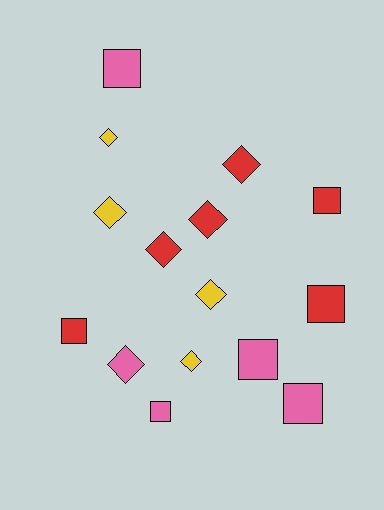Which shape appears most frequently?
Diamond, with 8 objects.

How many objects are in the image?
There are 15 objects.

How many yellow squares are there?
There are no yellow squares.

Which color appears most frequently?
Red, with 6 objects.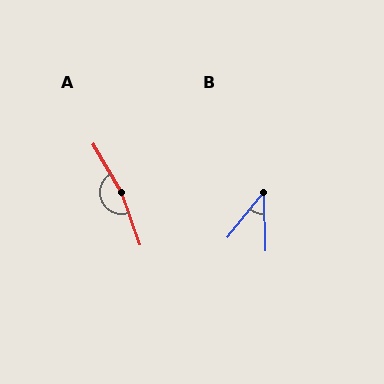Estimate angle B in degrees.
Approximately 40 degrees.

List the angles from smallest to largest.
B (40°), A (169°).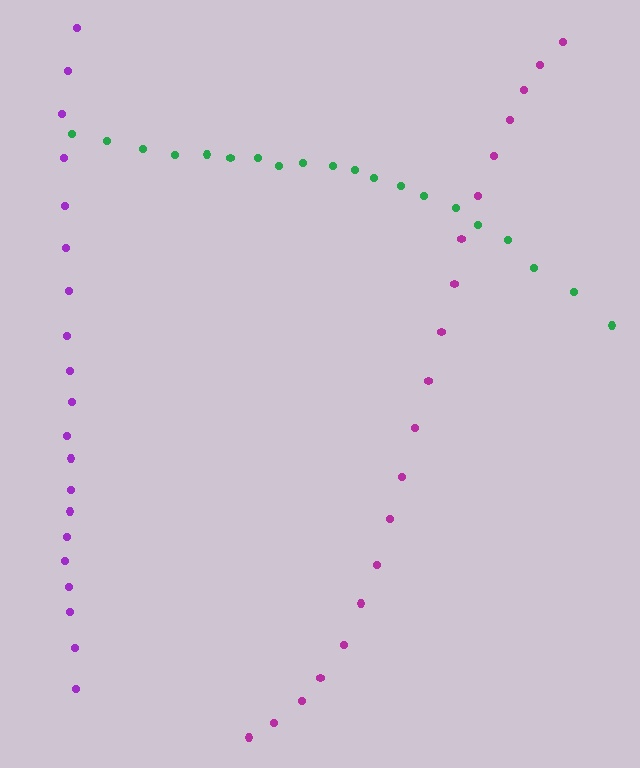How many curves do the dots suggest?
There are 3 distinct paths.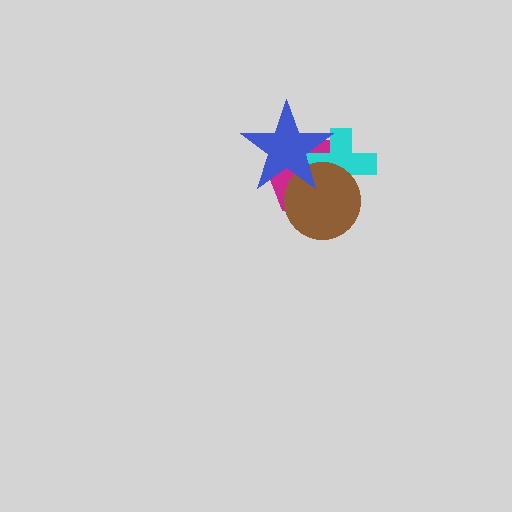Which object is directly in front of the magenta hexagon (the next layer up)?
The cyan cross is directly in front of the magenta hexagon.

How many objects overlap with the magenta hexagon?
3 objects overlap with the magenta hexagon.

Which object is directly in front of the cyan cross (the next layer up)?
The brown circle is directly in front of the cyan cross.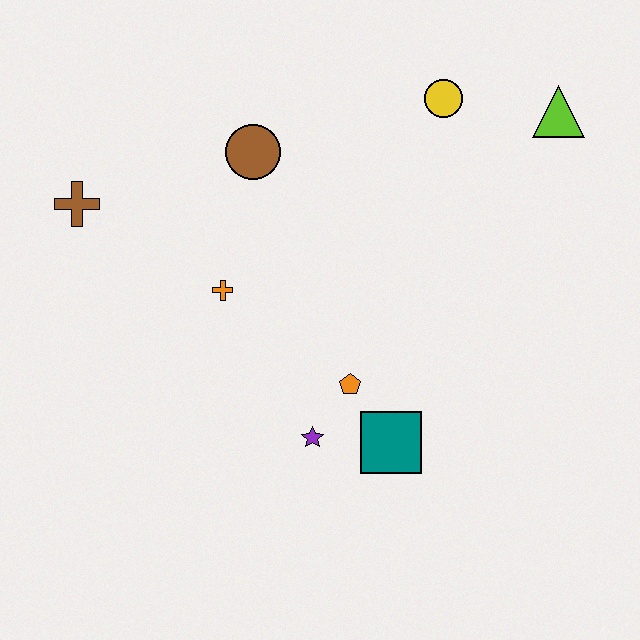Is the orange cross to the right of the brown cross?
Yes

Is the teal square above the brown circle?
No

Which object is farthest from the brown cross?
The lime triangle is farthest from the brown cross.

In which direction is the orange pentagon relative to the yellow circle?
The orange pentagon is below the yellow circle.